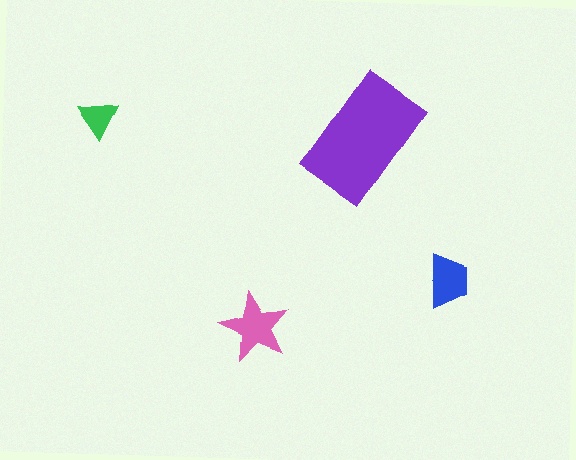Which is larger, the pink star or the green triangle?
The pink star.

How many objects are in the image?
There are 4 objects in the image.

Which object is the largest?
The purple rectangle.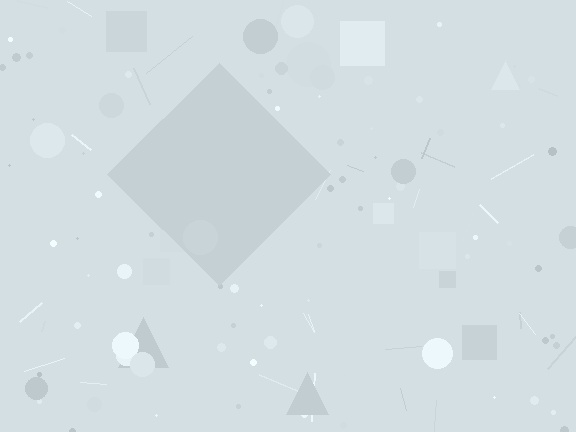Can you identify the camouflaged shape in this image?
The camouflaged shape is a diamond.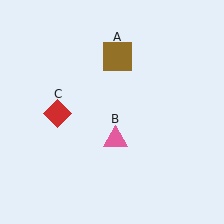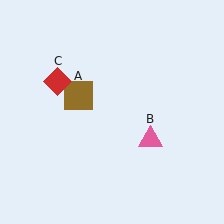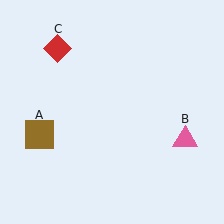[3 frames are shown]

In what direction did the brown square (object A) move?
The brown square (object A) moved down and to the left.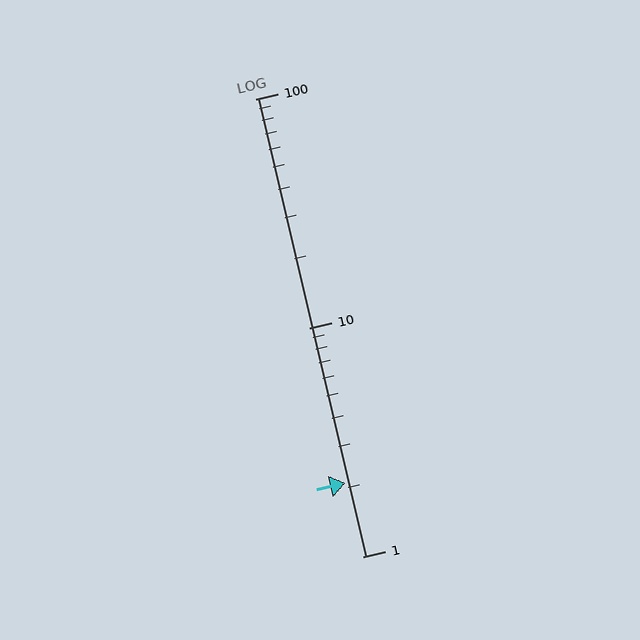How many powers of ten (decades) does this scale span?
The scale spans 2 decades, from 1 to 100.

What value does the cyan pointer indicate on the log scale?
The pointer indicates approximately 2.1.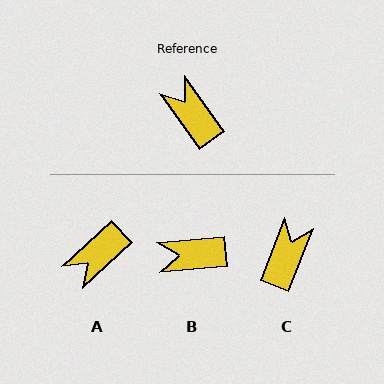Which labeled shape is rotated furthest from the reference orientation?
A, about 97 degrees away.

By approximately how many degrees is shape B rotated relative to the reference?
Approximately 59 degrees counter-clockwise.